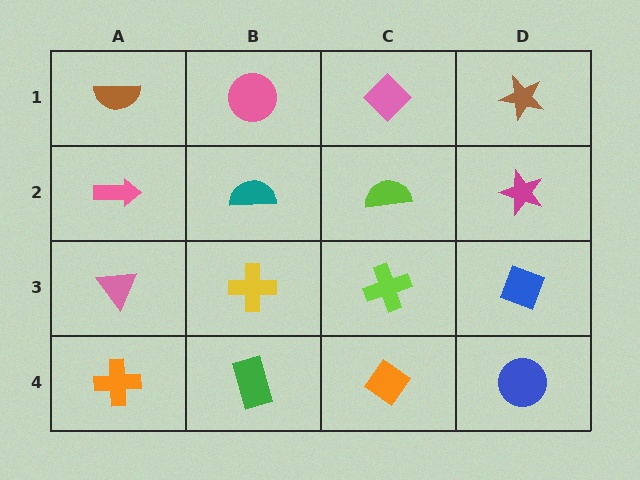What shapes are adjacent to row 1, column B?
A teal semicircle (row 2, column B), a brown semicircle (row 1, column A), a pink diamond (row 1, column C).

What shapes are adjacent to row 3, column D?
A magenta star (row 2, column D), a blue circle (row 4, column D), a lime cross (row 3, column C).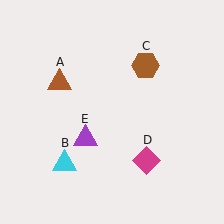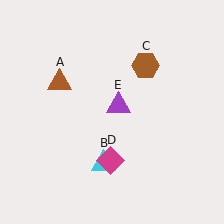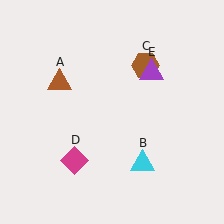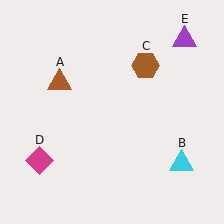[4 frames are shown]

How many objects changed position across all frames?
3 objects changed position: cyan triangle (object B), magenta diamond (object D), purple triangle (object E).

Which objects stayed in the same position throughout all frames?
Brown triangle (object A) and brown hexagon (object C) remained stationary.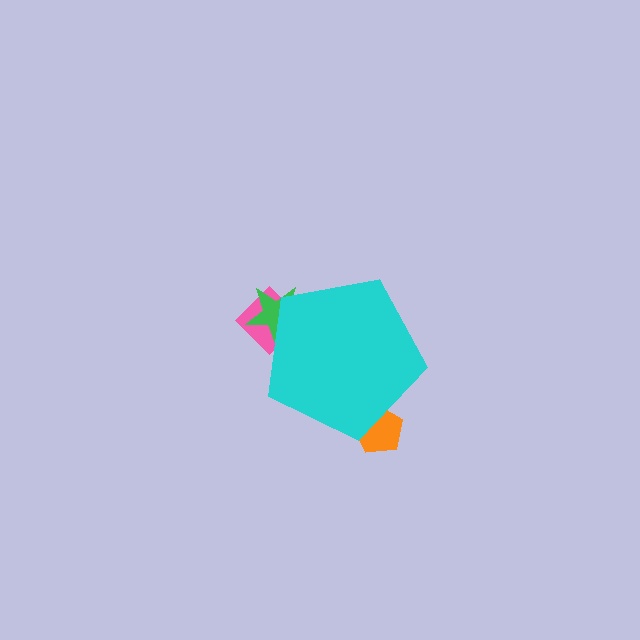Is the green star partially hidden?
Yes, the green star is partially hidden behind the cyan pentagon.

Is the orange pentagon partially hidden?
Yes, the orange pentagon is partially hidden behind the cyan pentagon.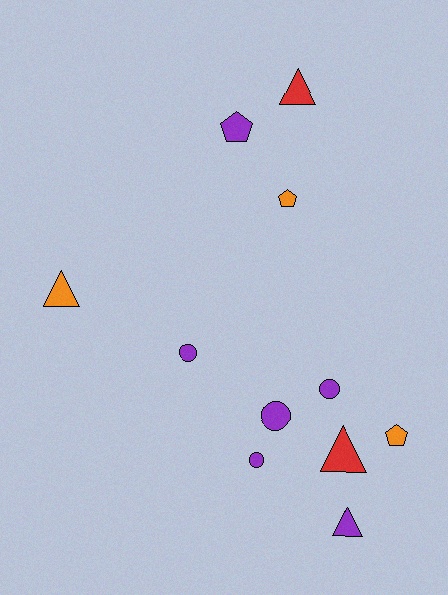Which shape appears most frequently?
Circle, with 4 objects.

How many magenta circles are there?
There are no magenta circles.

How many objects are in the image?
There are 11 objects.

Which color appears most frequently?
Purple, with 6 objects.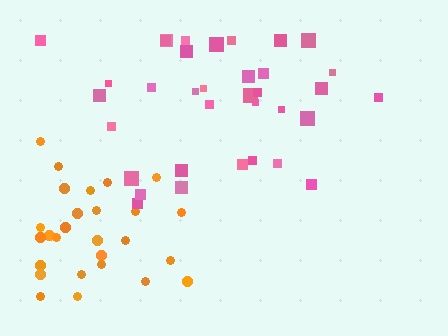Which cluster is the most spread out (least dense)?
Orange.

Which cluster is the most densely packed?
Pink.